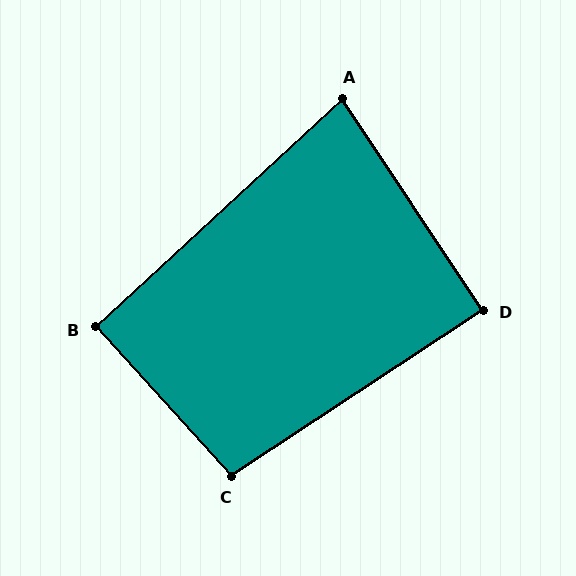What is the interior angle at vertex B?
Approximately 90 degrees (approximately right).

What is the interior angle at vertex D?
Approximately 90 degrees (approximately right).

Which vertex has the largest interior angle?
C, at approximately 99 degrees.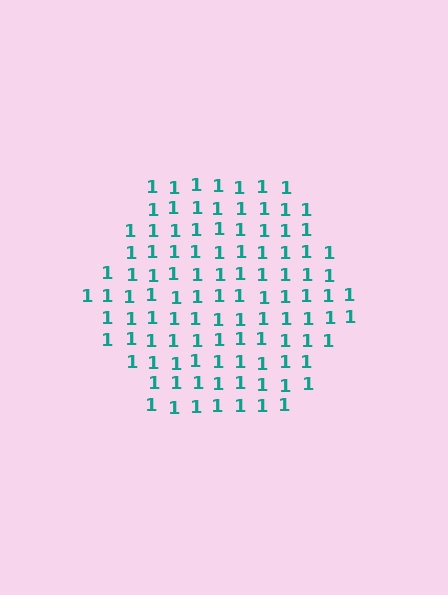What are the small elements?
The small elements are digit 1's.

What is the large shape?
The large shape is a hexagon.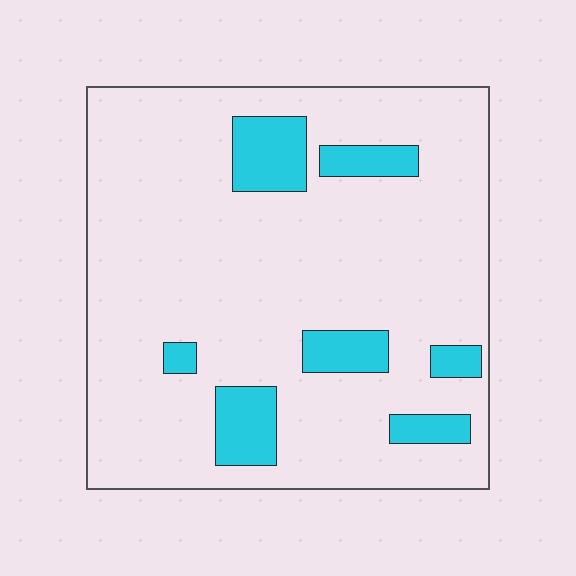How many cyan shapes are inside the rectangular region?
7.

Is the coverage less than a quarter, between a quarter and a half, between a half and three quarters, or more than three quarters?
Less than a quarter.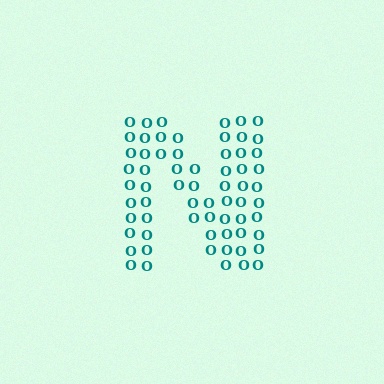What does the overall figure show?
The overall figure shows the letter N.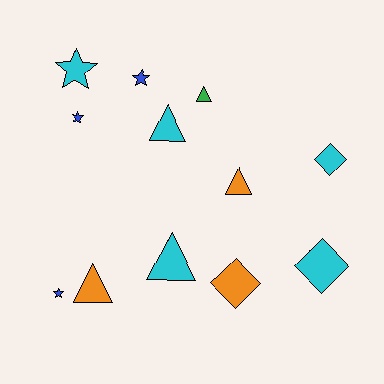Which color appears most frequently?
Cyan, with 5 objects.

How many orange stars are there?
There are no orange stars.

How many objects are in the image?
There are 12 objects.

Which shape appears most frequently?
Triangle, with 5 objects.